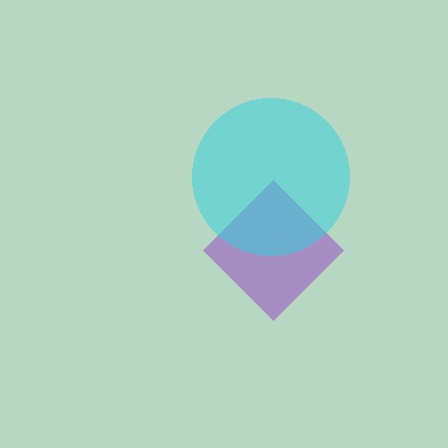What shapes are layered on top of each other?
The layered shapes are: a purple diamond, a cyan circle.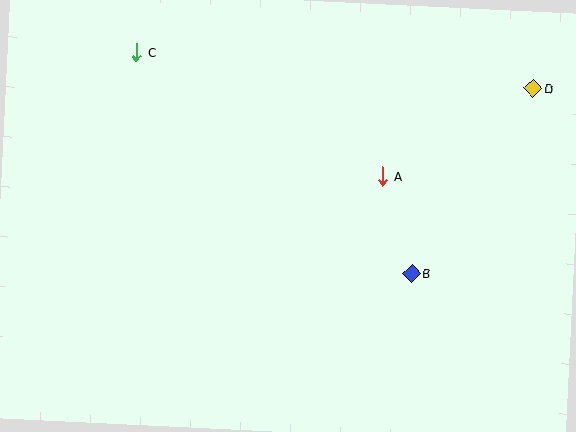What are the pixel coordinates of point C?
Point C is at (136, 52).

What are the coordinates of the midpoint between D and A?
The midpoint between D and A is at (458, 132).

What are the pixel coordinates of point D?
Point D is at (533, 88).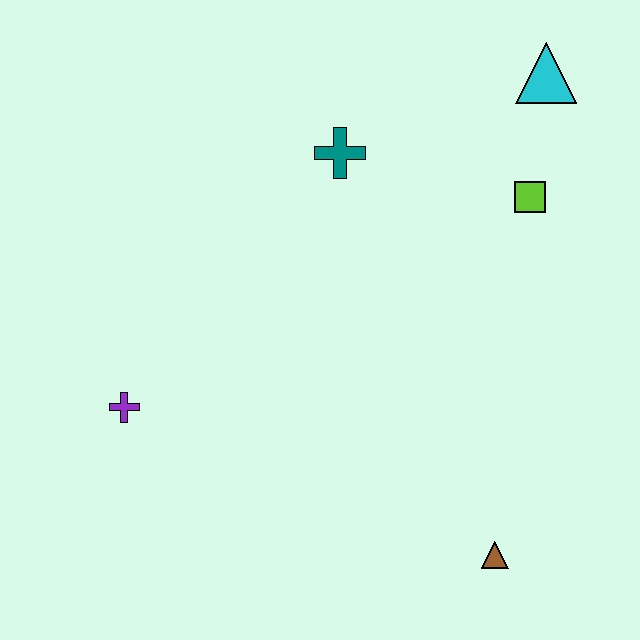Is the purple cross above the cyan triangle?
No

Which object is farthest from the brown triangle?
The cyan triangle is farthest from the brown triangle.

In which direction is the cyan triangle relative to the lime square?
The cyan triangle is above the lime square.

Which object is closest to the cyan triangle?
The lime square is closest to the cyan triangle.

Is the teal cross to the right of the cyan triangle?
No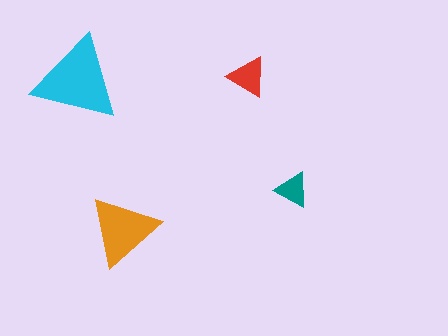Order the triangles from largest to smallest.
the cyan one, the orange one, the red one, the teal one.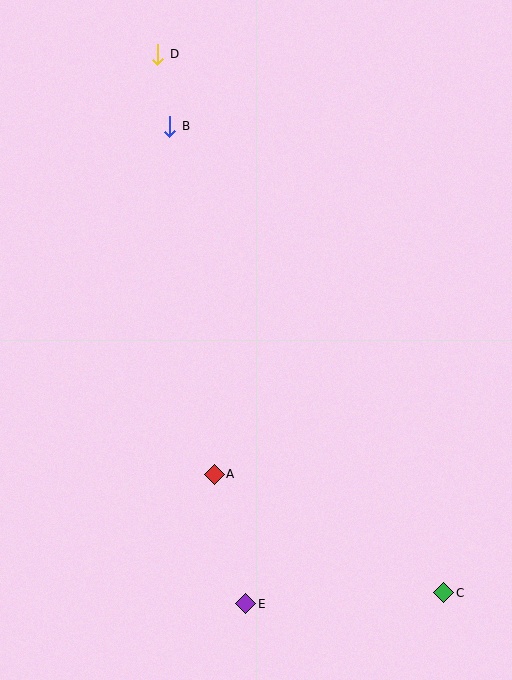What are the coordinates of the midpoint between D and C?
The midpoint between D and C is at (301, 323).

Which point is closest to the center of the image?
Point A at (214, 474) is closest to the center.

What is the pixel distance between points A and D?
The distance between A and D is 424 pixels.